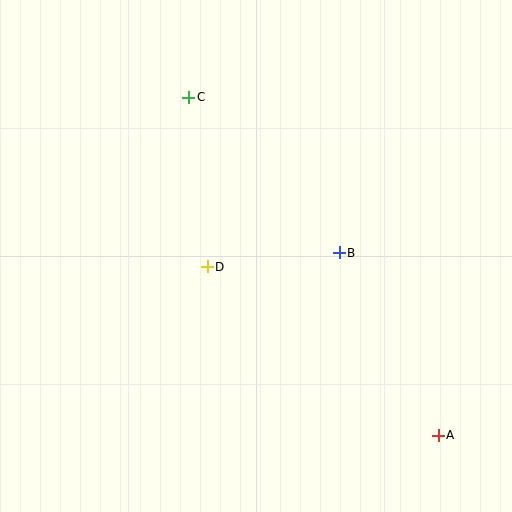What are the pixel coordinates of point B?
Point B is at (339, 253).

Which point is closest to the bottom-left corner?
Point D is closest to the bottom-left corner.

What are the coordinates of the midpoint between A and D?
The midpoint between A and D is at (323, 351).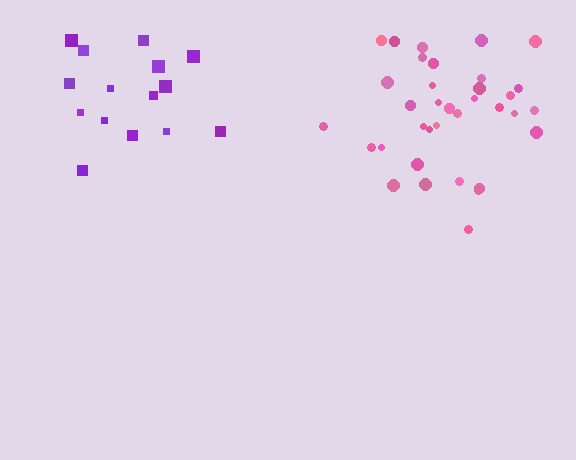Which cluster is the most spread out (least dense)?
Purple.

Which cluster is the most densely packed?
Pink.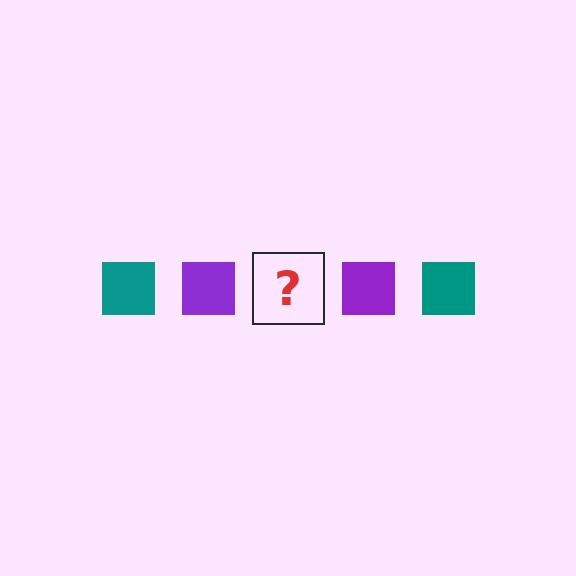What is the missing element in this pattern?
The missing element is a teal square.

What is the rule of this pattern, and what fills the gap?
The rule is that the pattern cycles through teal, purple squares. The gap should be filled with a teal square.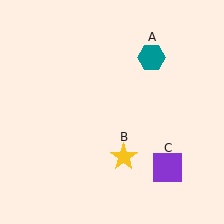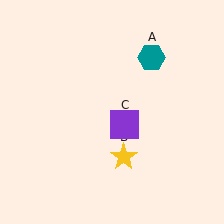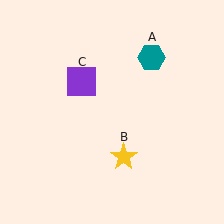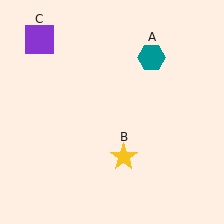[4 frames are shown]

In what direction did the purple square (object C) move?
The purple square (object C) moved up and to the left.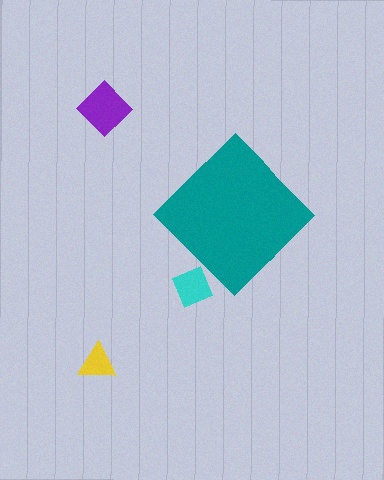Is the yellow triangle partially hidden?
No, the yellow triangle is fully visible.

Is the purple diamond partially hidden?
No, the purple diamond is fully visible.